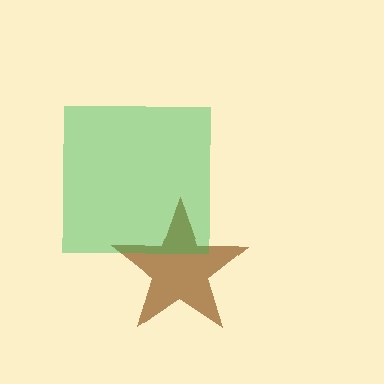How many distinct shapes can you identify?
There are 2 distinct shapes: a brown star, a green square.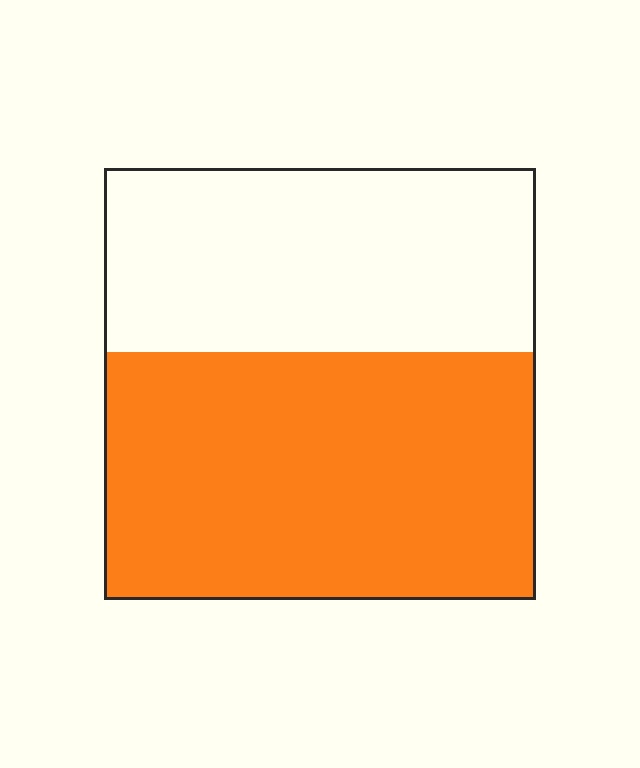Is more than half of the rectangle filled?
Yes.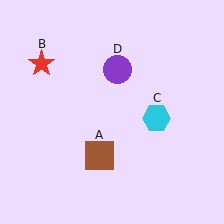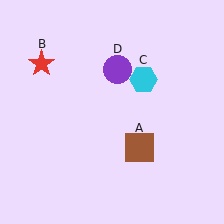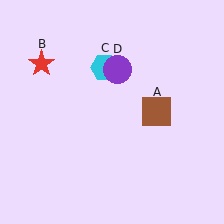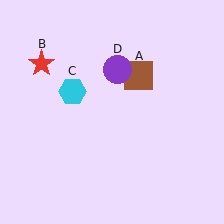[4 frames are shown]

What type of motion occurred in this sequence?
The brown square (object A), cyan hexagon (object C) rotated counterclockwise around the center of the scene.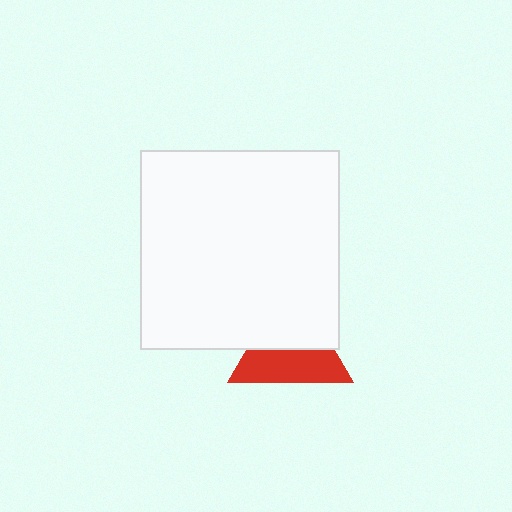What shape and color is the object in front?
The object in front is a white square.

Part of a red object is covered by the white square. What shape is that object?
It is a triangle.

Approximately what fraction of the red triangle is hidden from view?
Roughly 48% of the red triangle is hidden behind the white square.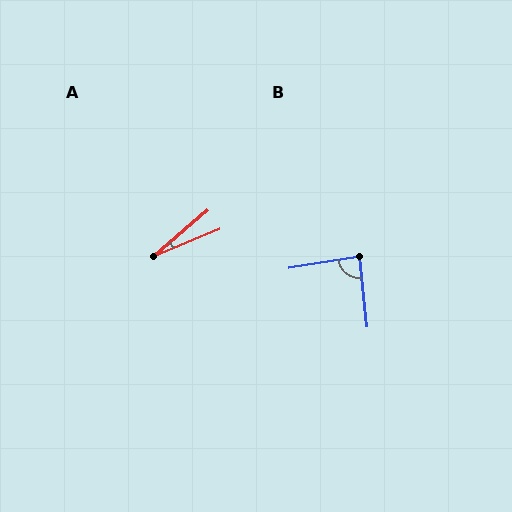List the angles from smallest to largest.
A (18°), B (87°).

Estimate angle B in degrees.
Approximately 87 degrees.